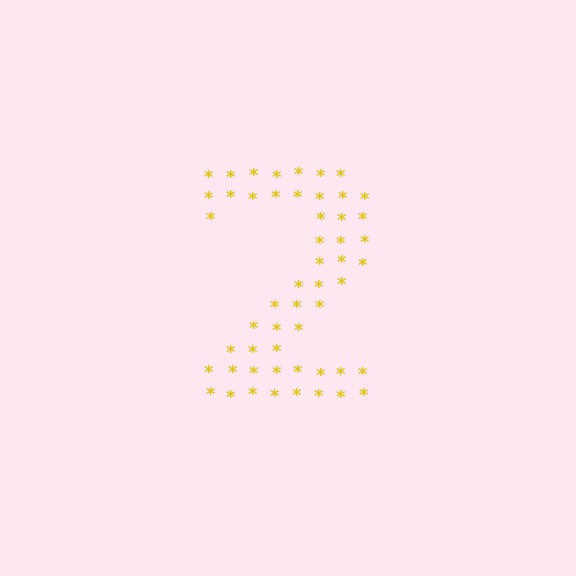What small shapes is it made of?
It is made of small asterisks.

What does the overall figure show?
The overall figure shows the digit 2.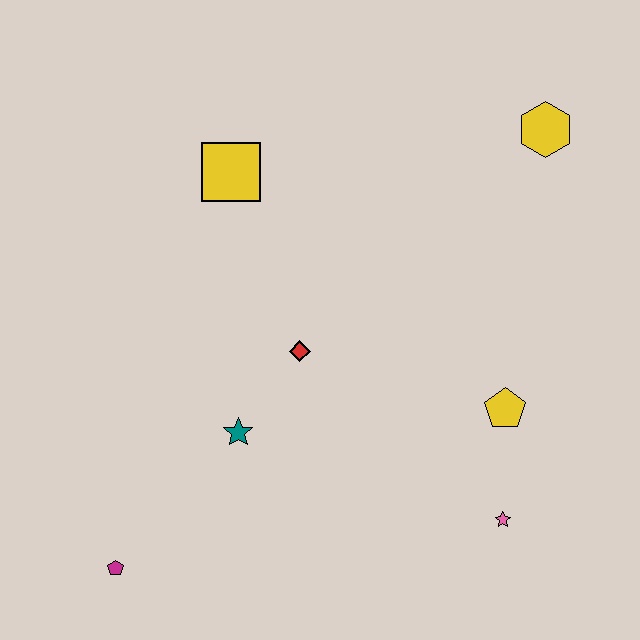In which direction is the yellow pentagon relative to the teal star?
The yellow pentagon is to the right of the teal star.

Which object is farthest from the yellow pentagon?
The magenta pentagon is farthest from the yellow pentagon.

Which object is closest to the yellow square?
The red diamond is closest to the yellow square.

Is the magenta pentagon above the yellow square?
No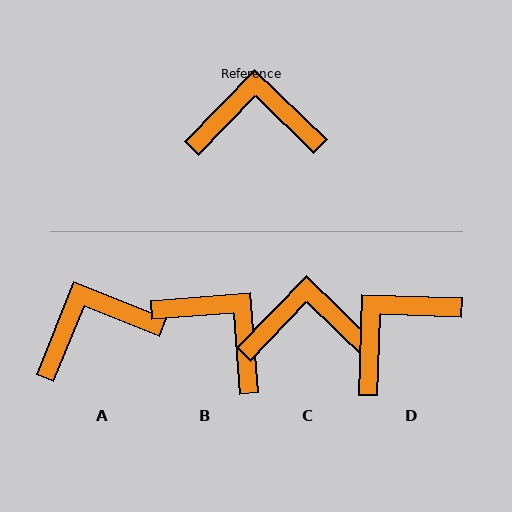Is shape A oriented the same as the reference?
No, it is off by about 22 degrees.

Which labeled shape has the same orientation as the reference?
C.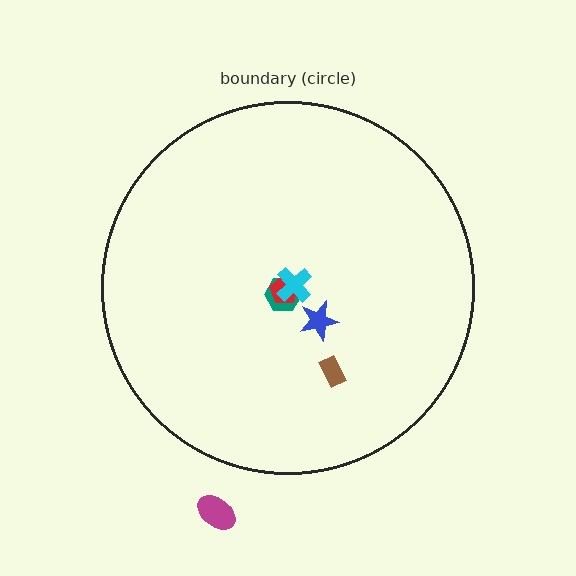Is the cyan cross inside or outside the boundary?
Inside.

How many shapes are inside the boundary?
5 inside, 1 outside.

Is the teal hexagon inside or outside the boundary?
Inside.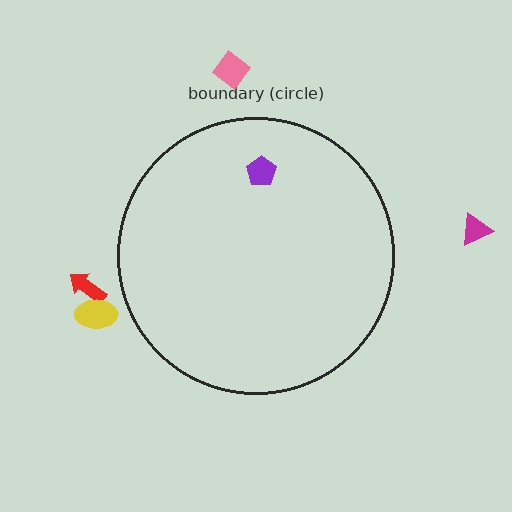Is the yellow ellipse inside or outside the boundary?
Outside.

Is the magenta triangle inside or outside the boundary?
Outside.